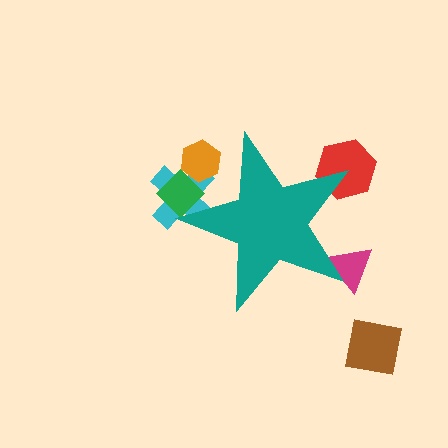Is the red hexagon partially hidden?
Yes, the red hexagon is partially hidden behind the teal star.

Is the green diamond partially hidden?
Yes, the green diamond is partially hidden behind the teal star.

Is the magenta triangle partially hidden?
Yes, the magenta triangle is partially hidden behind the teal star.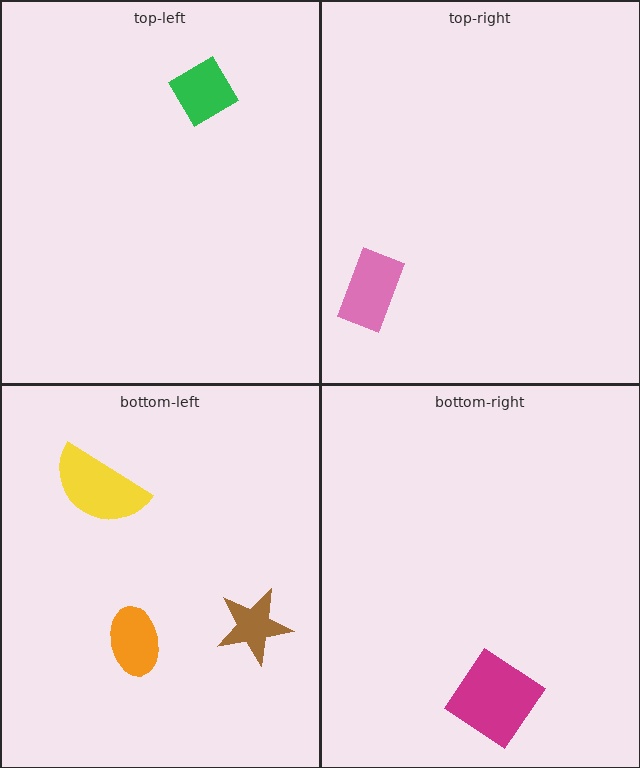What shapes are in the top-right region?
The pink rectangle.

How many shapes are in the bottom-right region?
1.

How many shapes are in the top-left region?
1.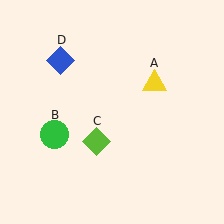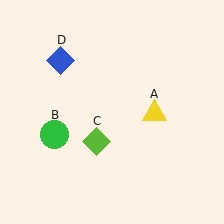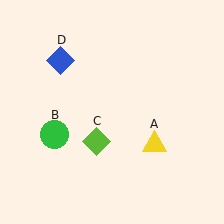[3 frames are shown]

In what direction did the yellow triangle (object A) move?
The yellow triangle (object A) moved down.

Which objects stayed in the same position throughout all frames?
Green circle (object B) and lime diamond (object C) and blue diamond (object D) remained stationary.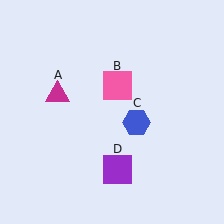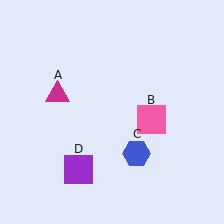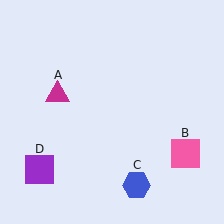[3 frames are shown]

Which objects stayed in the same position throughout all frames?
Magenta triangle (object A) remained stationary.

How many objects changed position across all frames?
3 objects changed position: pink square (object B), blue hexagon (object C), purple square (object D).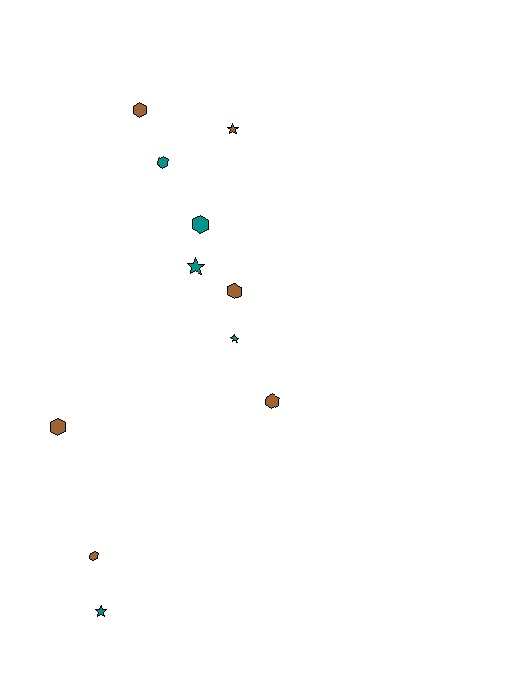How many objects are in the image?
There are 11 objects.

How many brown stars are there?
There is 1 brown star.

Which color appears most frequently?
Brown, with 6 objects.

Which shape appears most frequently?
Hexagon, with 7 objects.